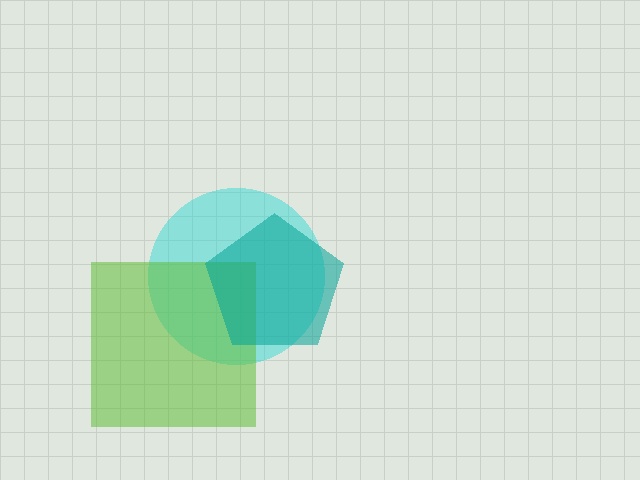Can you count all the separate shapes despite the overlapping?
Yes, there are 3 separate shapes.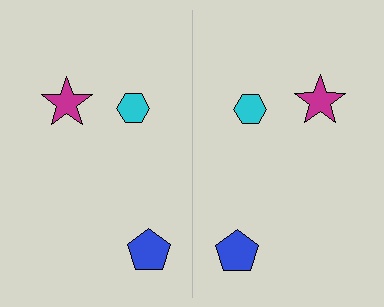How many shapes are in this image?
There are 6 shapes in this image.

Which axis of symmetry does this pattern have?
The pattern has a vertical axis of symmetry running through the center of the image.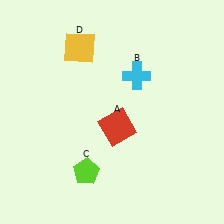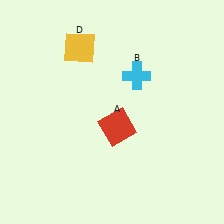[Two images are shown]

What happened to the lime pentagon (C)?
The lime pentagon (C) was removed in Image 2. It was in the bottom-left area of Image 1.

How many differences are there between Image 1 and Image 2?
There is 1 difference between the two images.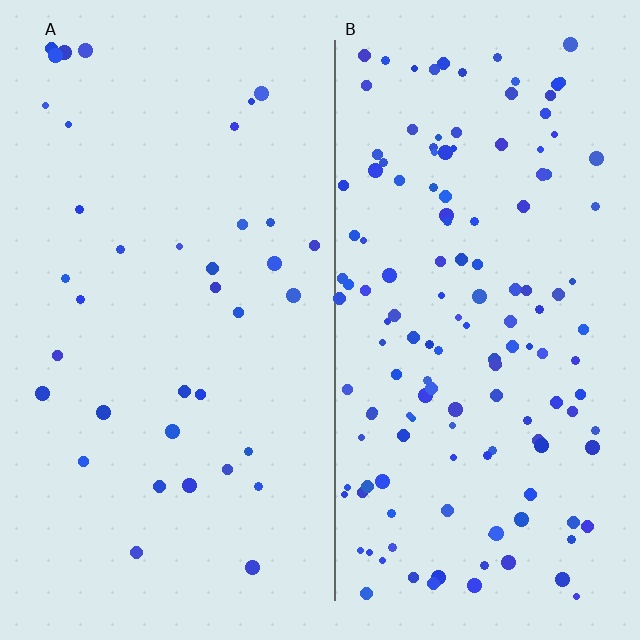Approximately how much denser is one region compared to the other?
Approximately 3.9× — region B over region A.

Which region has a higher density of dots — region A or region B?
B (the right).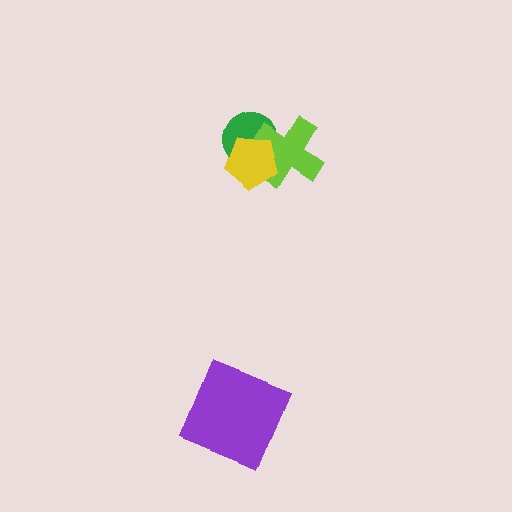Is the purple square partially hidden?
No, no other shape covers it.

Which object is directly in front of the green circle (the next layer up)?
The lime cross is directly in front of the green circle.